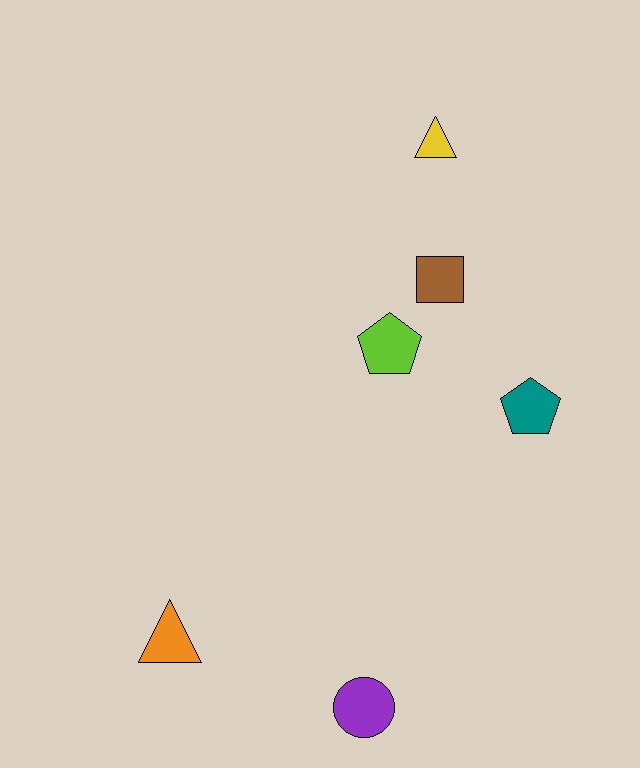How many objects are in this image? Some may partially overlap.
There are 6 objects.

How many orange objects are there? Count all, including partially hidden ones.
There is 1 orange object.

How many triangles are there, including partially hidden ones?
There are 2 triangles.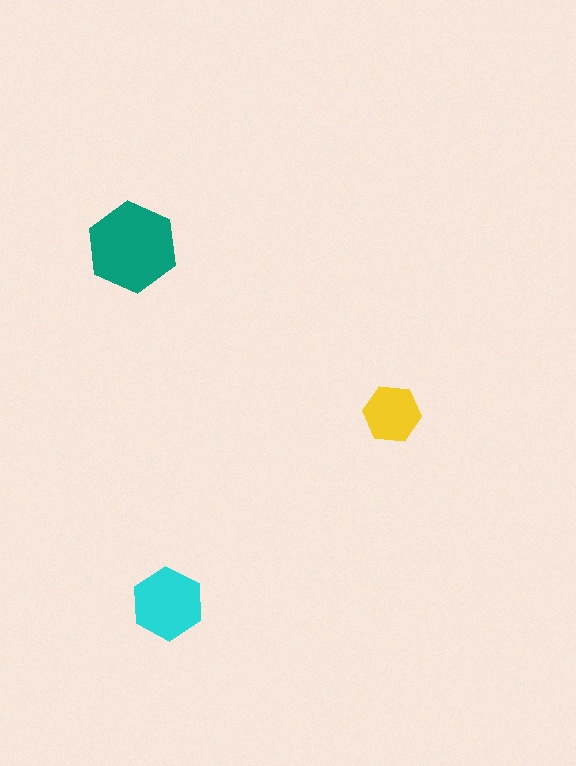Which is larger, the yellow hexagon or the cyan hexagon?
The cyan one.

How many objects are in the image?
There are 3 objects in the image.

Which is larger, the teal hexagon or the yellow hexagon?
The teal one.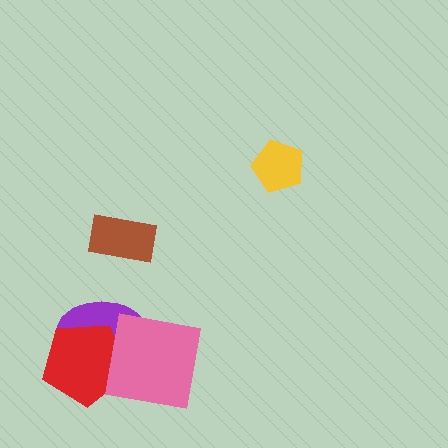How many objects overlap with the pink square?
2 objects overlap with the pink square.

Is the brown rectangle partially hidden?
No, no other shape covers it.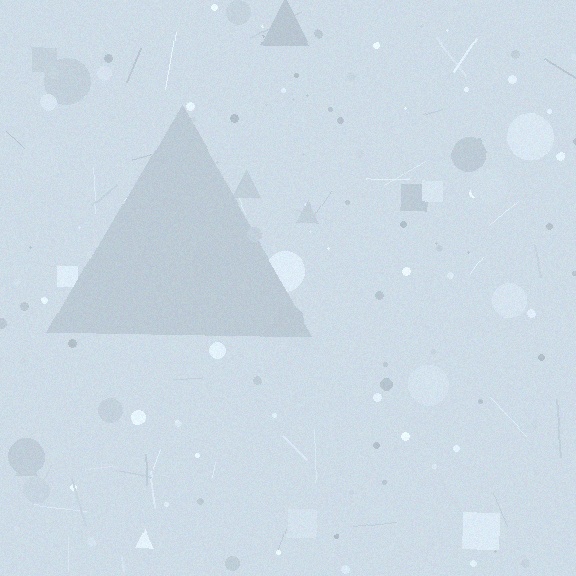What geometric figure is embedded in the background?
A triangle is embedded in the background.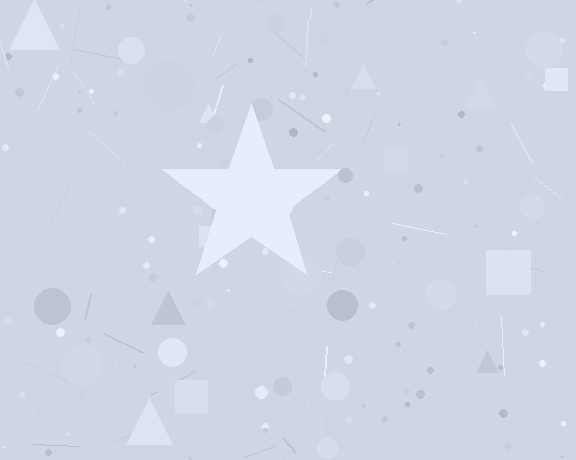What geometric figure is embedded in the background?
A star is embedded in the background.